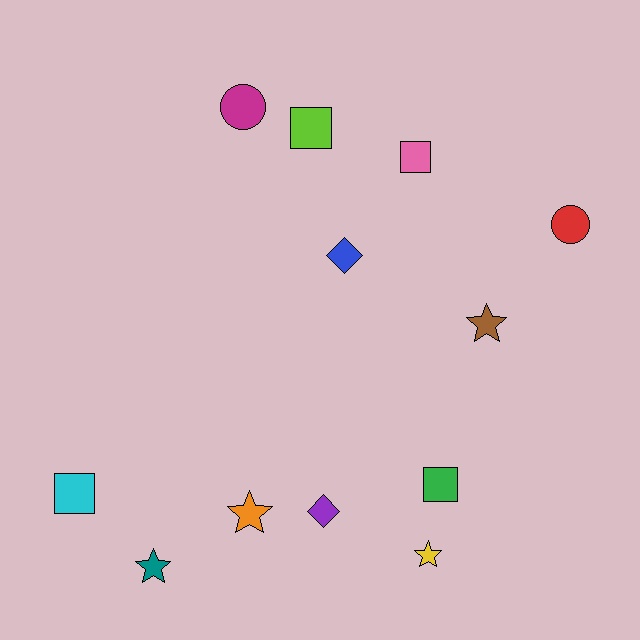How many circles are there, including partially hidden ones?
There are 2 circles.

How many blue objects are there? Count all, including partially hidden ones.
There is 1 blue object.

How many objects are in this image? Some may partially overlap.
There are 12 objects.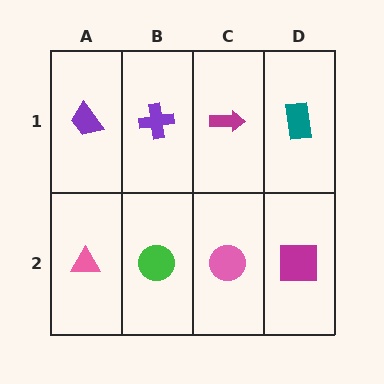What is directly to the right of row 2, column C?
A magenta square.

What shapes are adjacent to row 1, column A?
A pink triangle (row 2, column A), a purple cross (row 1, column B).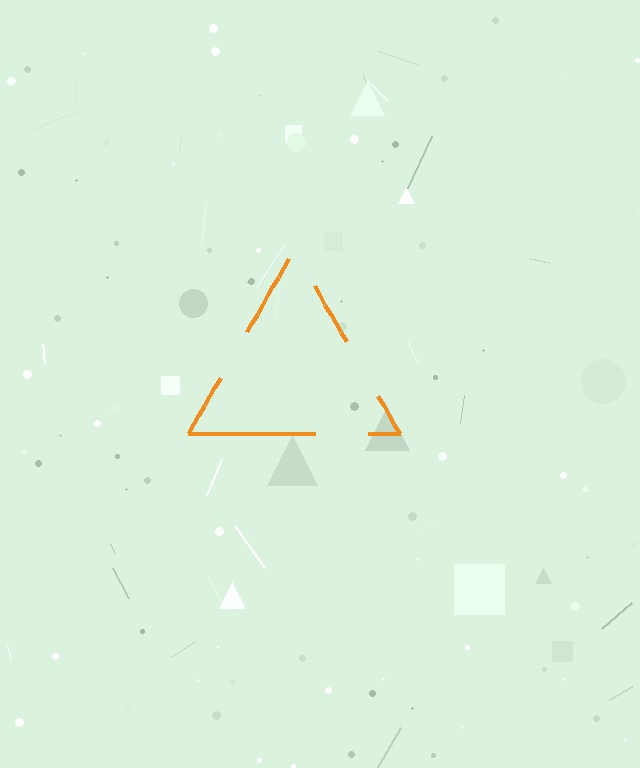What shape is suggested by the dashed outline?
The dashed outline suggests a triangle.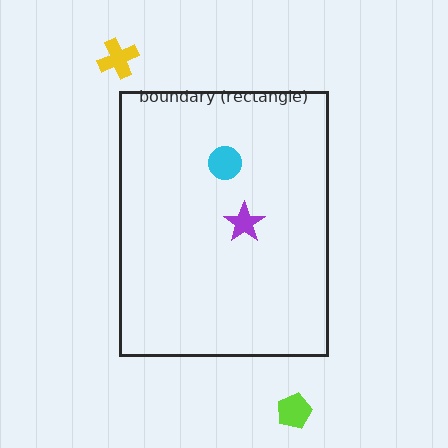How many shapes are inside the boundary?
2 inside, 2 outside.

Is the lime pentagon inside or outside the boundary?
Outside.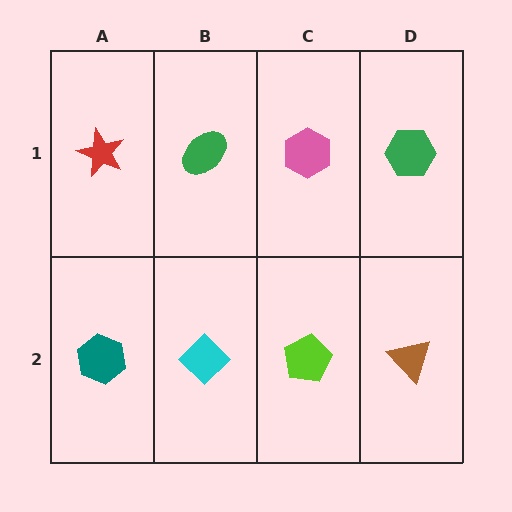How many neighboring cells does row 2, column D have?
2.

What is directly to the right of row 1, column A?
A green ellipse.